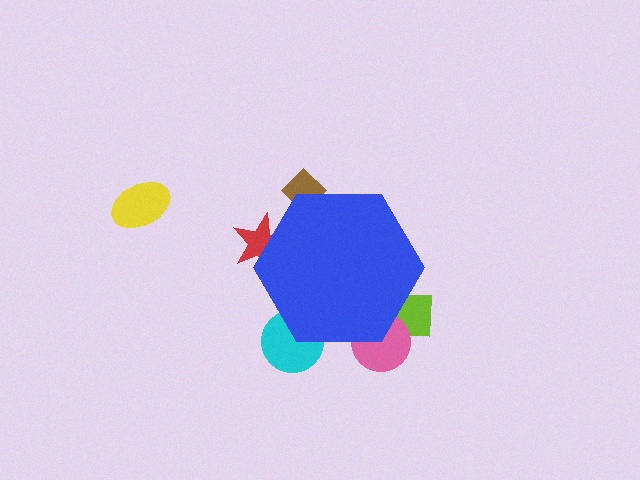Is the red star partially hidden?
Yes, the red star is partially hidden behind the blue hexagon.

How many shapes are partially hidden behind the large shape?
5 shapes are partially hidden.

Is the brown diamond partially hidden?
Yes, the brown diamond is partially hidden behind the blue hexagon.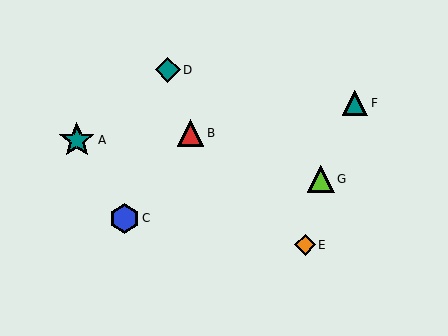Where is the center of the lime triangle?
The center of the lime triangle is at (321, 179).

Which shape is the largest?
The teal star (labeled A) is the largest.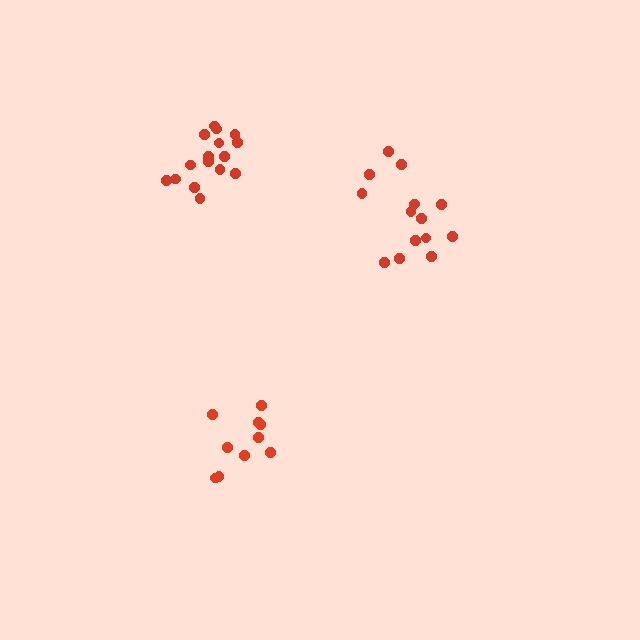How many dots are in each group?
Group 1: 10 dots, Group 2: 14 dots, Group 3: 16 dots (40 total).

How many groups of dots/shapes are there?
There are 3 groups.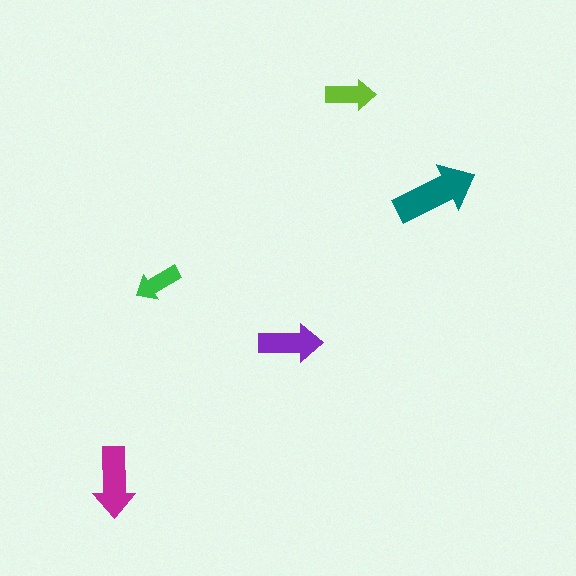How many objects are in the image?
There are 5 objects in the image.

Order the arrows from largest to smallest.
the teal one, the magenta one, the purple one, the lime one, the green one.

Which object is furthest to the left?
The magenta arrow is leftmost.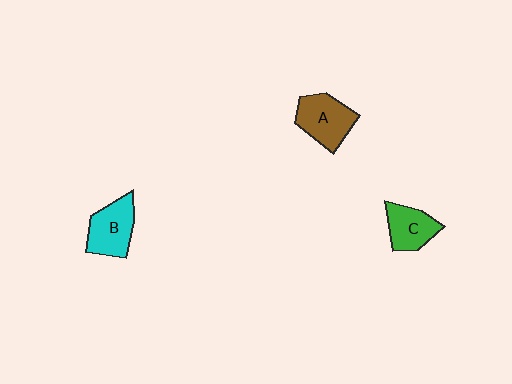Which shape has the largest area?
Shape A (brown).